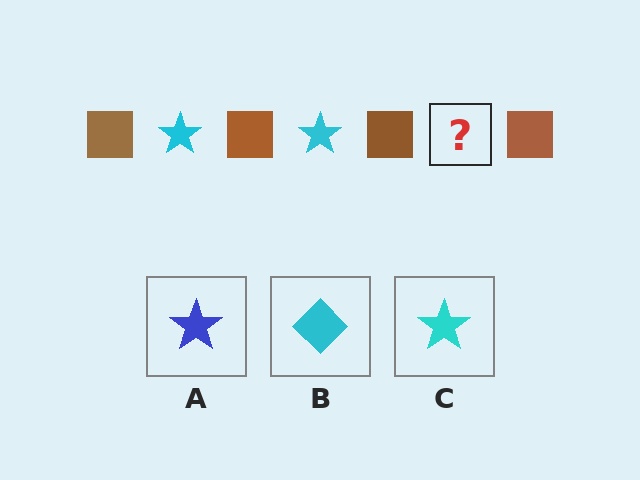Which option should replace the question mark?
Option C.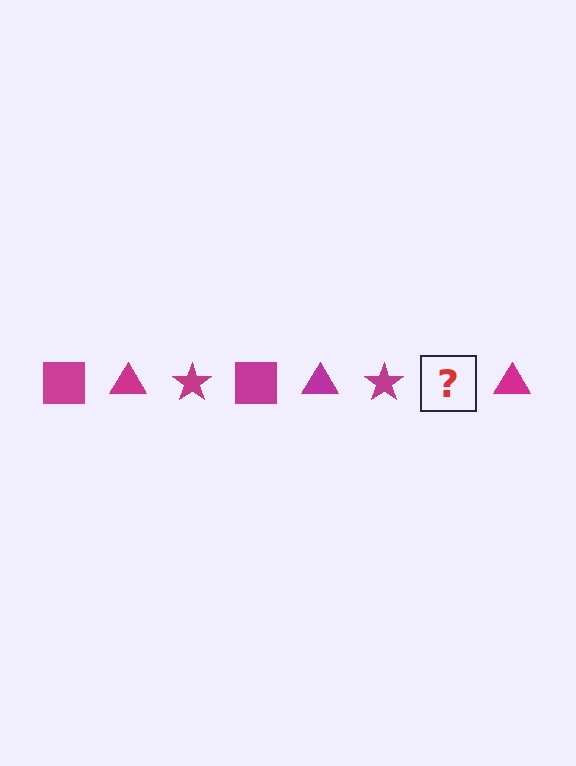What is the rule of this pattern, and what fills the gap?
The rule is that the pattern cycles through square, triangle, star shapes in magenta. The gap should be filled with a magenta square.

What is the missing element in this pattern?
The missing element is a magenta square.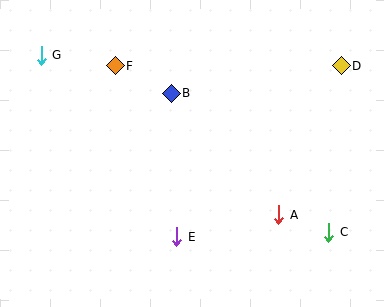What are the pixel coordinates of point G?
Point G is at (41, 55).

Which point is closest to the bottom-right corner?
Point C is closest to the bottom-right corner.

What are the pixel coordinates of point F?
Point F is at (115, 66).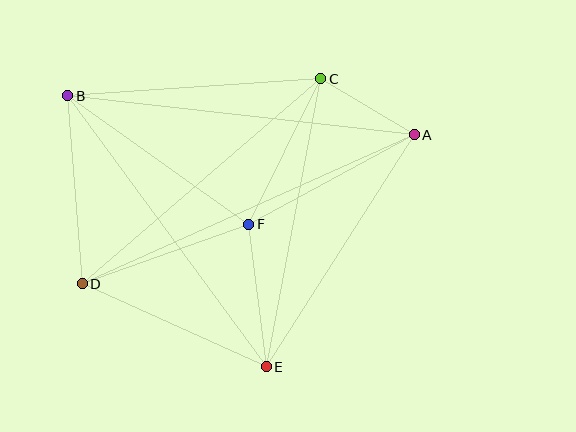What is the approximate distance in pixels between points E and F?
The distance between E and F is approximately 143 pixels.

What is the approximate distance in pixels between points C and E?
The distance between C and E is approximately 293 pixels.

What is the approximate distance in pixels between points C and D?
The distance between C and D is approximately 315 pixels.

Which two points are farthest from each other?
Points A and D are farthest from each other.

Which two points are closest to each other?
Points A and C are closest to each other.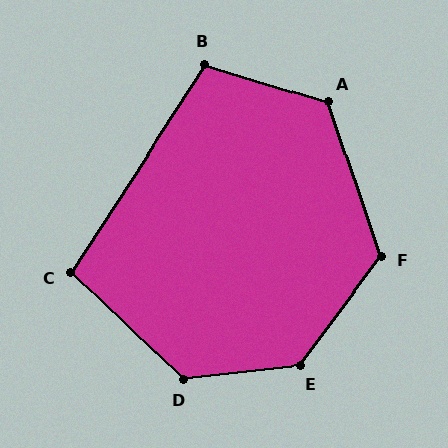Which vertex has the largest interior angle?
E, at approximately 133 degrees.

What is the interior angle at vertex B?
Approximately 106 degrees (obtuse).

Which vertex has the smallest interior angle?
C, at approximately 101 degrees.